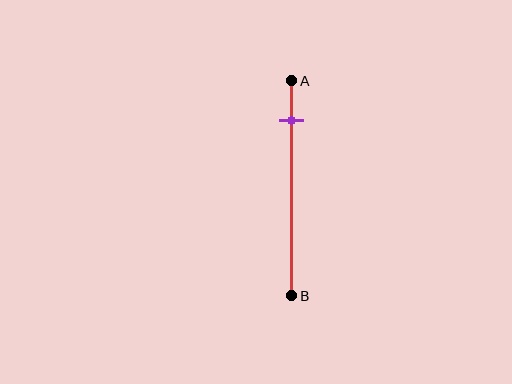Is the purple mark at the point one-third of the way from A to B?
No, the mark is at about 20% from A, not at the 33% one-third point.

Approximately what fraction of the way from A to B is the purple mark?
The purple mark is approximately 20% of the way from A to B.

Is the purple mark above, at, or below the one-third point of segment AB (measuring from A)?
The purple mark is above the one-third point of segment AB.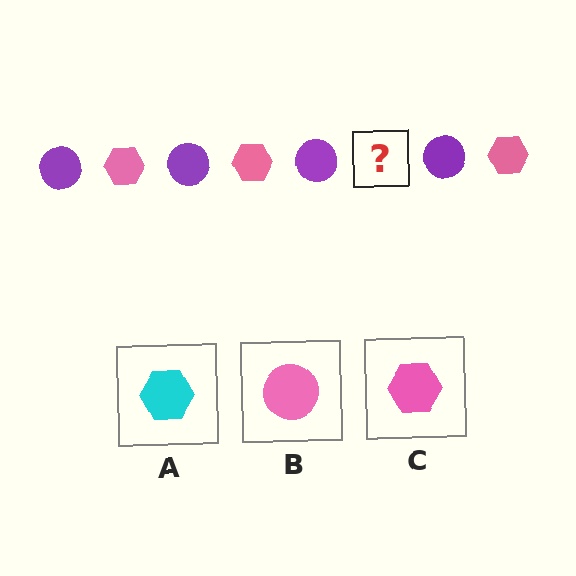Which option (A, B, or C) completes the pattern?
C.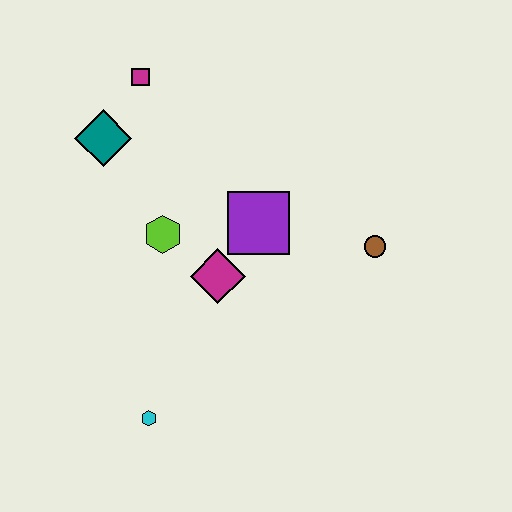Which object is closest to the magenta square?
The teal diamond is closest to the magenta square.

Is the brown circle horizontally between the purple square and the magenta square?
No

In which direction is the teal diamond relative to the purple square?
The teal diamond is to the left of the purple square.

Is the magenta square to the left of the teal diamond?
No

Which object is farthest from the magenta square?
The cyan hexagon is farthest from the magenta square.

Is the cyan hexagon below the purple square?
Yes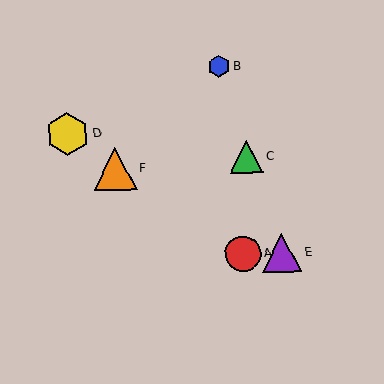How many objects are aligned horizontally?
2 objects (A, E) are aligned horizontally.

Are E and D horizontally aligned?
No, E is at y≈253 and D is at y≈134.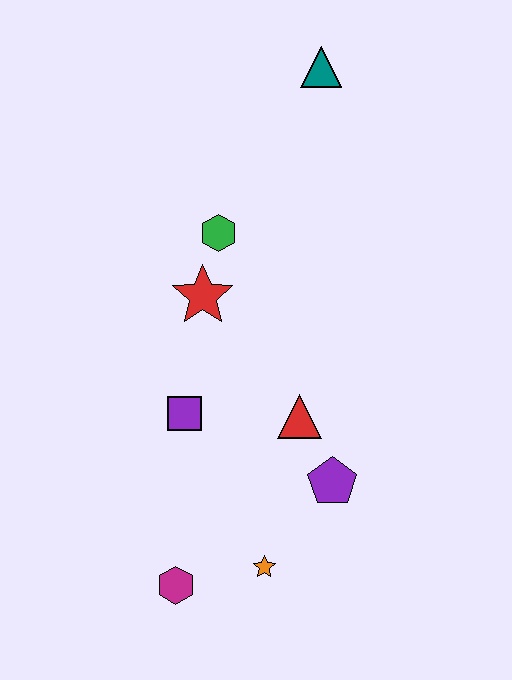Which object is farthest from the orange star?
The teal triangle is farthest from the orange star.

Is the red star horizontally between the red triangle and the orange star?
No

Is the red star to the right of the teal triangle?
No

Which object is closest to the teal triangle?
The green hexagon is closest to the teal triangle.